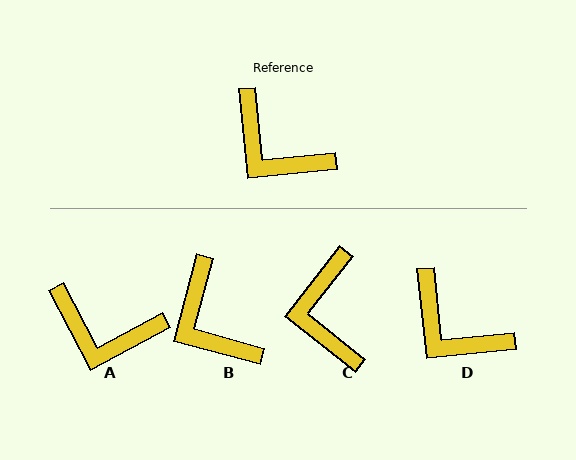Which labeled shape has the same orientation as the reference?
D.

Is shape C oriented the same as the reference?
No, it is off by about 44 degrees.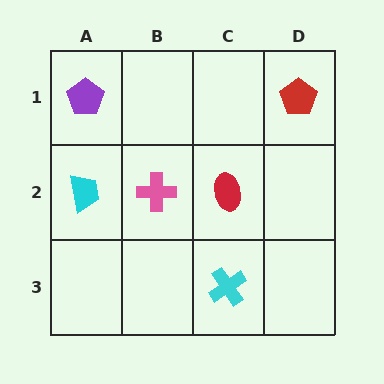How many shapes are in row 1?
2 shapes.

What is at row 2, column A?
A cyan trapezoid.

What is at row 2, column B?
A pink cross.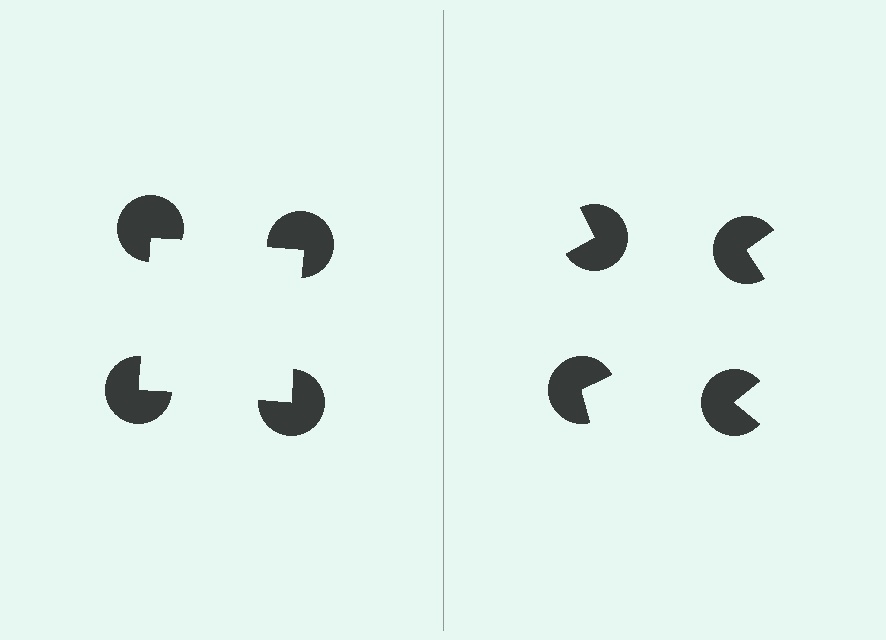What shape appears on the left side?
An illusory square.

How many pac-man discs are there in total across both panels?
8 — 4 on each side.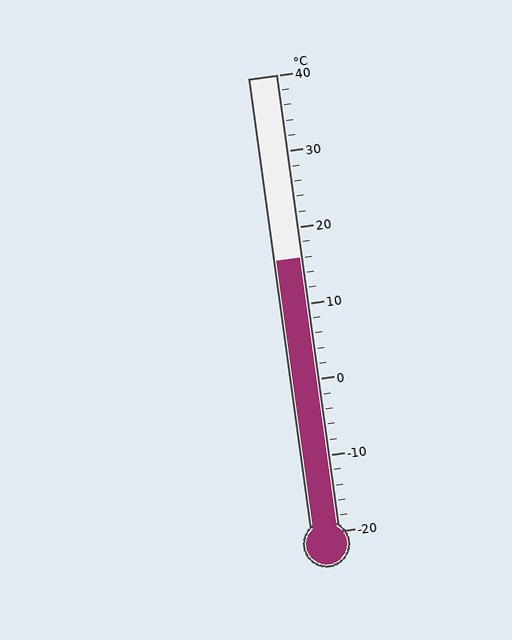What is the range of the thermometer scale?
The thermometer scale ranges from -20°C to 40°C.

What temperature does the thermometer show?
The thermometer shows approximately 16°C.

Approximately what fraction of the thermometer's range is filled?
The thermometer is filled to approximately 60% of its range.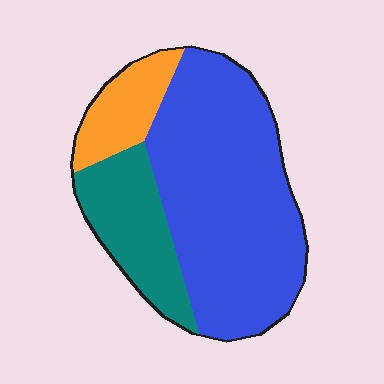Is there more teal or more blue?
Blue.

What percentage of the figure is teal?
Teal takes up about one fifth (1/5) of the figure.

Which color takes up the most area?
Blue, at roughly 65%.